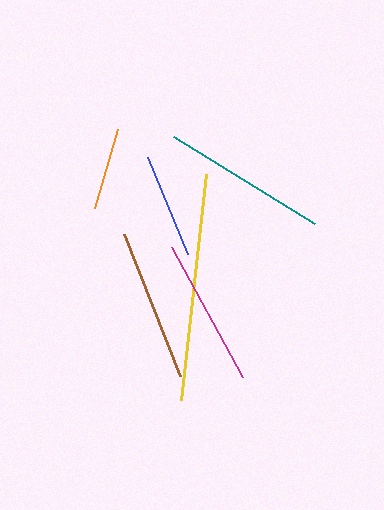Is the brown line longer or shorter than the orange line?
The brown line is longer than the orange line.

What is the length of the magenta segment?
The magenta segment is approximately 148 pixels long.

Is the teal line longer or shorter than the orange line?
The teal line is longer than the orange line.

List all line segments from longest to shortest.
From longest to shortest: yellow, teal, brown, magenta, blue, orange.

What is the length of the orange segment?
The orange segment is approximately 81 pixels long.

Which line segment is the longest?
The yellow line is the longest at approximately 227 pixels.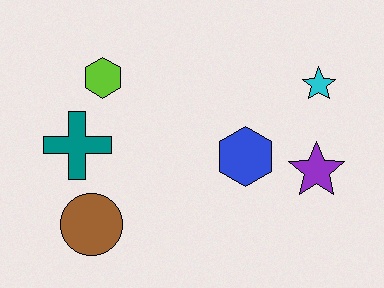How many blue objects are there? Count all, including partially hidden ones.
There is 1 blue object.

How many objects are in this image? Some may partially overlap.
There are 6 objects.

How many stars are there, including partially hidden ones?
There are 2 stars.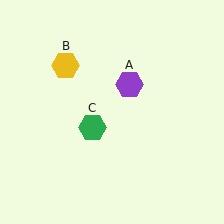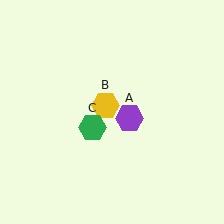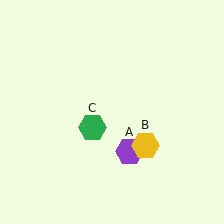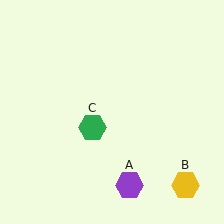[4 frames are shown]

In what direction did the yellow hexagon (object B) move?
The yellow hexagon (object B) moved down and to the right.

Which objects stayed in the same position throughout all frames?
Green hexagon (object C) remained stationary.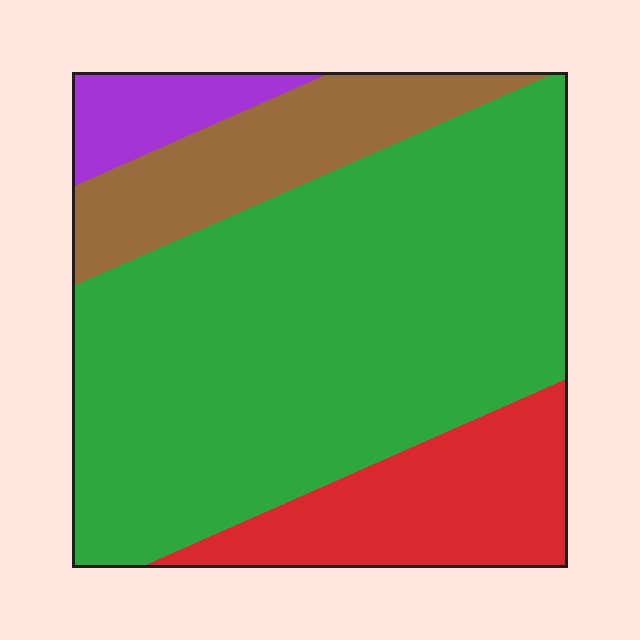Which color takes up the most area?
Green, at roughly 60%.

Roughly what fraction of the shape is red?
Red covers 17% of the shape.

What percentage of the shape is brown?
Brown covers roughly 15% of the shape.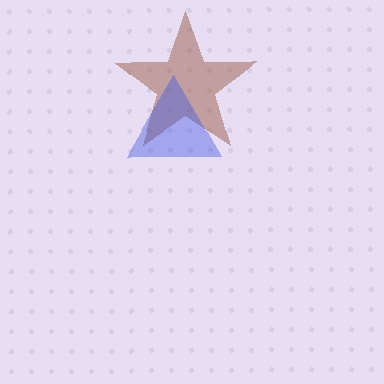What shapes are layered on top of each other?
The layered shapes are: a brown star, a blue triangle.